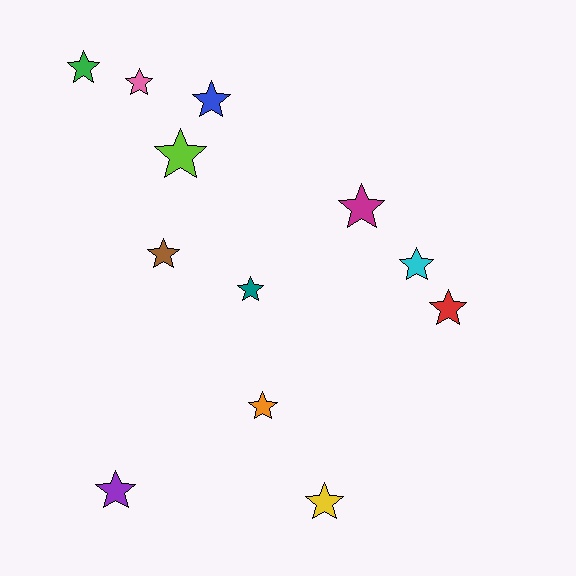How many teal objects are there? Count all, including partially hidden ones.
There is 1 teal object.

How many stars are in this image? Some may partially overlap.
There are 12 stars.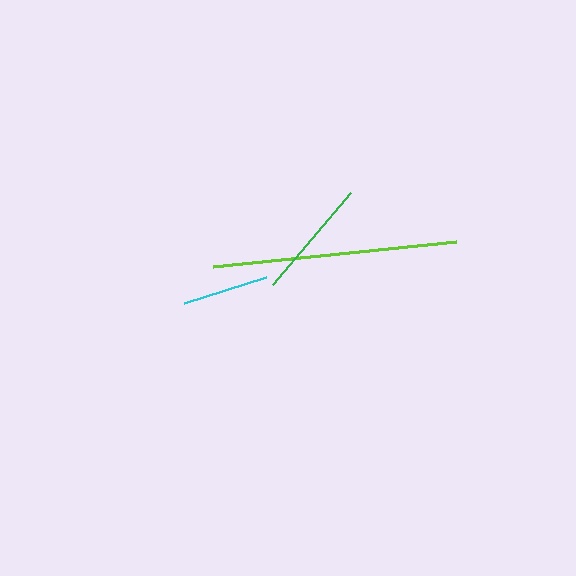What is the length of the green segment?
The green segment is approximately 122 pixels long.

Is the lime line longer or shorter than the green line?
The lime line is longer than the green line.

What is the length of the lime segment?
The lime segment is approximately 243 pixels long.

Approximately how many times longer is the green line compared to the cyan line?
The green line is approximately 1.4 times the length of the cyan line.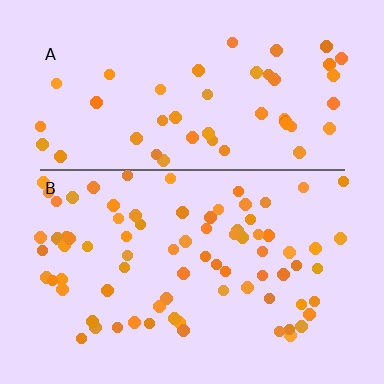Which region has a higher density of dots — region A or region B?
B (the bottom).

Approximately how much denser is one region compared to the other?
Approximately 1.6× — region B over region A.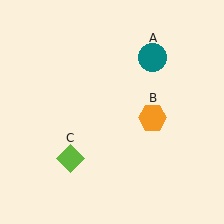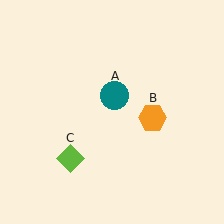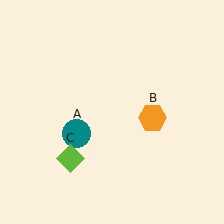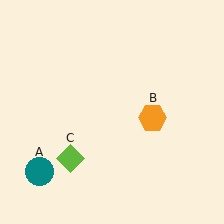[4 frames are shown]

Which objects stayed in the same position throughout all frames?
Orange hexagon (object B) and lime diamond (object C) remained stationary.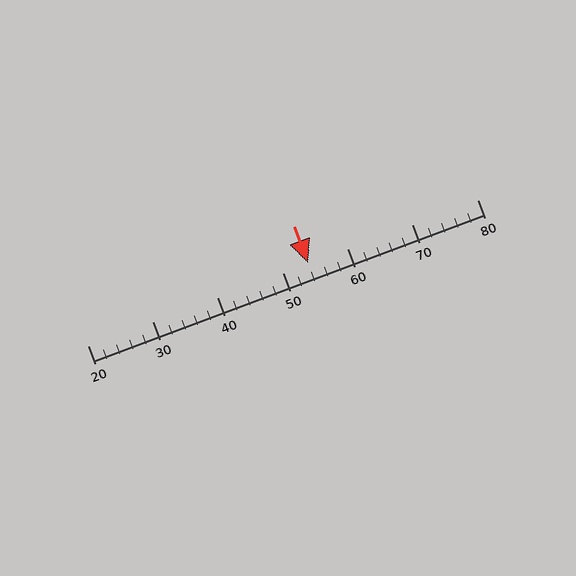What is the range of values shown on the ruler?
The ruler shows values from 20 to 80.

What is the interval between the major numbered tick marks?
The major tick marks are spaced 10 units apart.